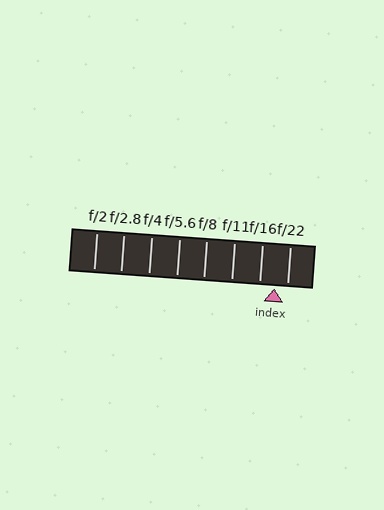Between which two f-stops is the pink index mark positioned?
The index mark is between f/16 and f/22.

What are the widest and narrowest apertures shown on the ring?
The widest aperture shown is f/2 and the narrowest is f/22.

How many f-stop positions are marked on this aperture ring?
There are 8 f-stop positions marked.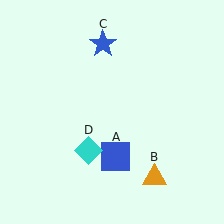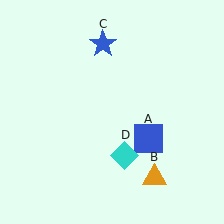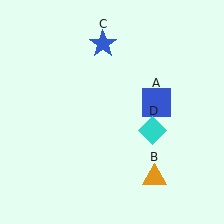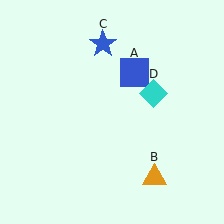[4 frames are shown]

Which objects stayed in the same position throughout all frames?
Orange triangle (object B) and blue star (object C) remained stationary.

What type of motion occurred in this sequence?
The blue square (object A), cyan diamond (object D) rotated counterclockwise around the center of the scene.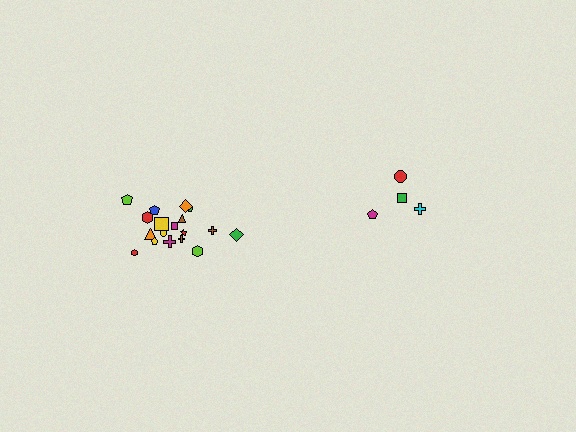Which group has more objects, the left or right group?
The left group.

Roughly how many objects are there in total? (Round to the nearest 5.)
Roughly 20 objects in total.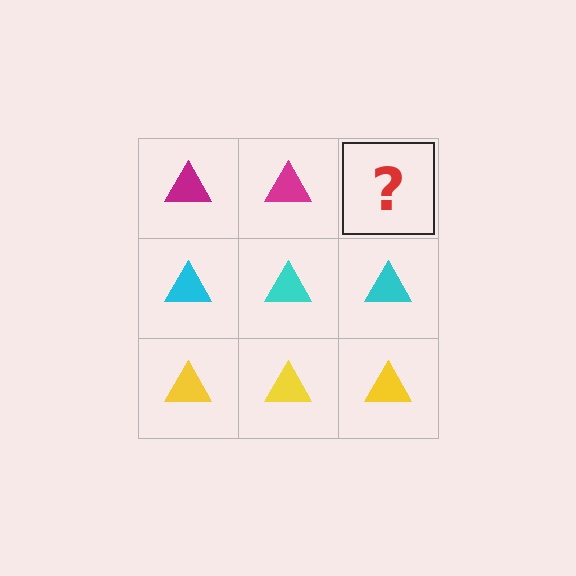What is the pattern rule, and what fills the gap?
The rule is that each row has a consistent color. The gap should be filled with a magenta triangle.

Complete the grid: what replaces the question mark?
The question mark should be replaced with a magenta triangle.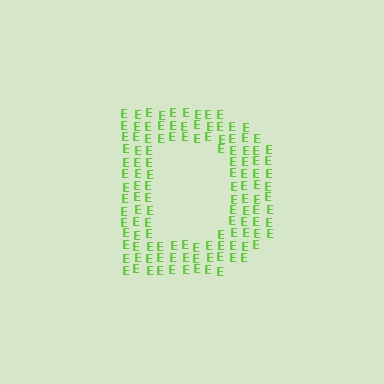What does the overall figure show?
The overall figure shows the letter D.